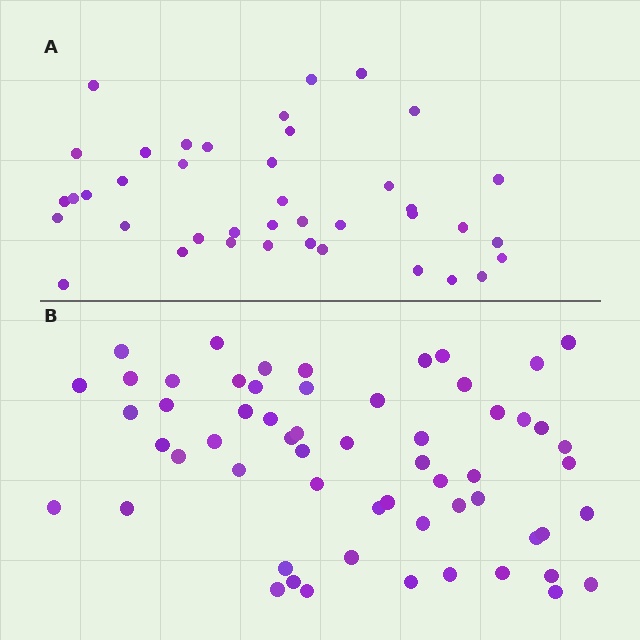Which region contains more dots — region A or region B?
Region B (the bottom region) has more dots.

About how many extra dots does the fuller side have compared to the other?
Region B has approximately 20 more dots than region A.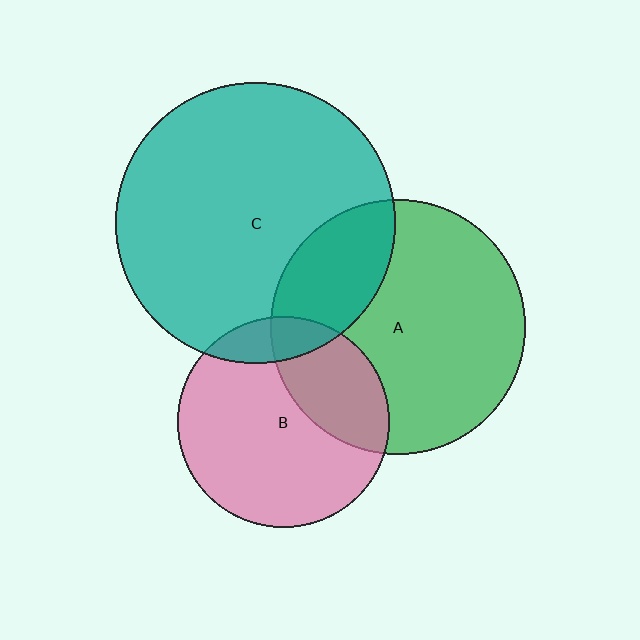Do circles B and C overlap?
Yes.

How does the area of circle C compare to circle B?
Approximately 1.8 times.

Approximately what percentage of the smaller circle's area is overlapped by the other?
Approximately 10%.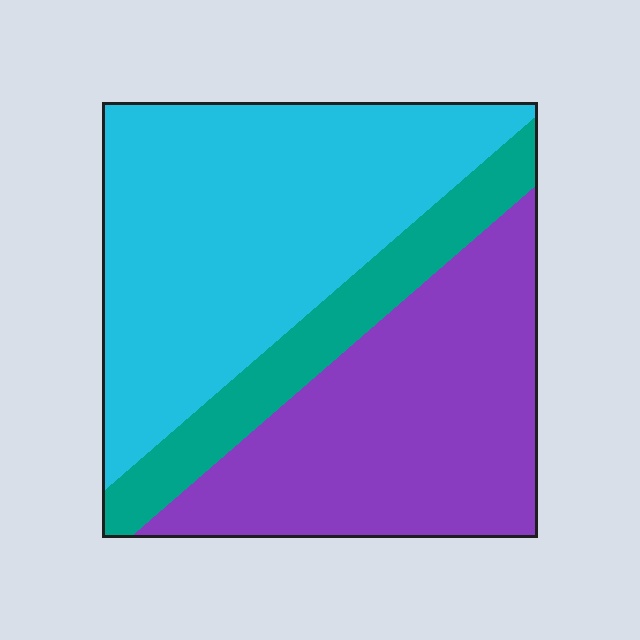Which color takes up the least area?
Teal, at roughly 15%.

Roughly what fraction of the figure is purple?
Purple takes up about three eighths (3/8) of the figure.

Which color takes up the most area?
Cyan, at roughly 45%.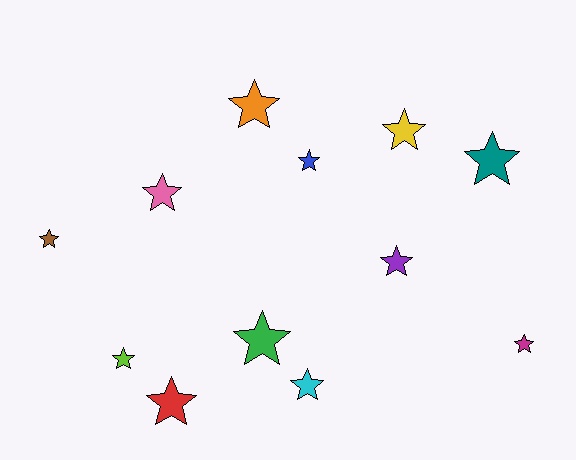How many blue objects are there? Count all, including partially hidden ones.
There is 1 blue object.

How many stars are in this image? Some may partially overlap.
There are 12 stars.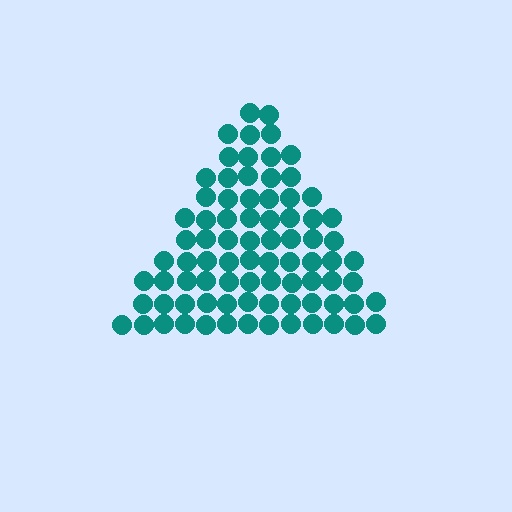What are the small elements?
The small elements are circles.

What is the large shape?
The large shape is a triangle.